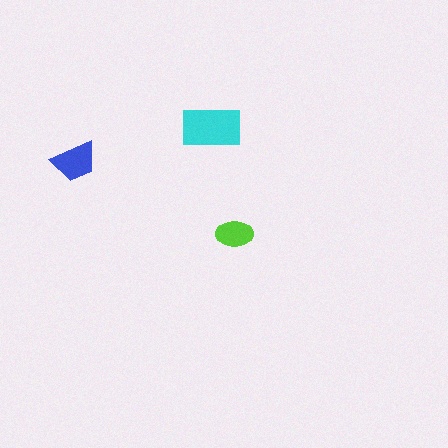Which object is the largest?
The cyan rectangle.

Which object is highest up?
The cyan rectangle is topmost.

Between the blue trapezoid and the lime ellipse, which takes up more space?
The blue trapezoid.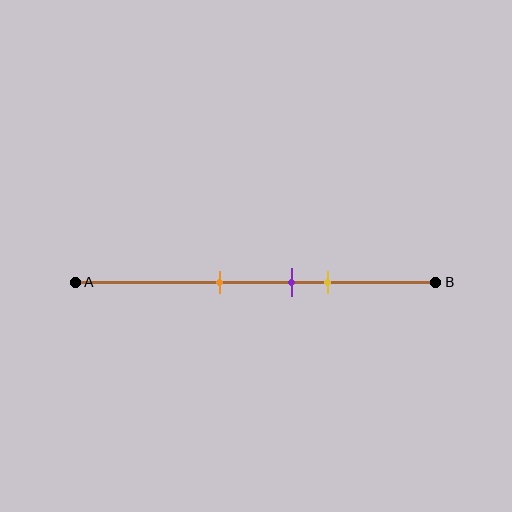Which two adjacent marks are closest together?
The purple and yellow marks are the closest adjacent pair.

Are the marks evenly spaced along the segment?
Yes, the marks are approximately evenly spaced.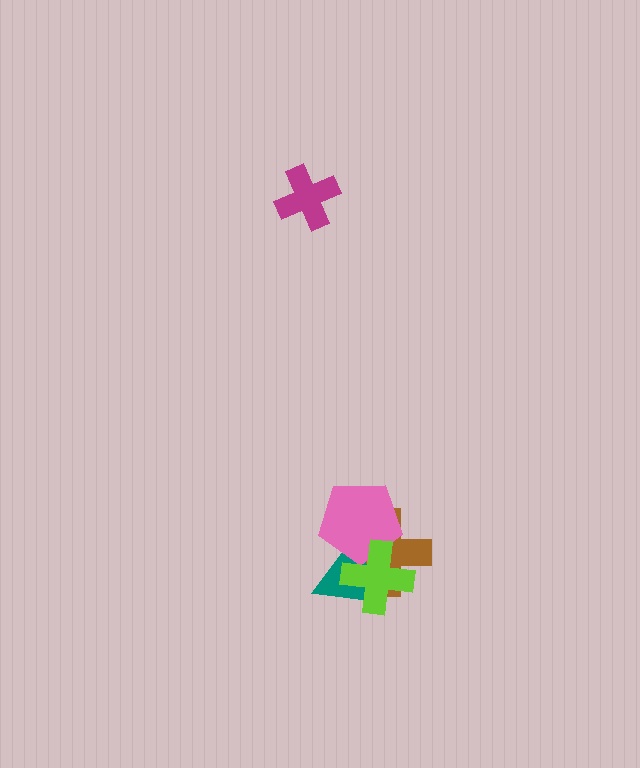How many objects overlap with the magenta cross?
0 objects overlap with the magenta cross.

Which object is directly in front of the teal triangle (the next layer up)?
The pink pentagon is directly in front of the teal triangle.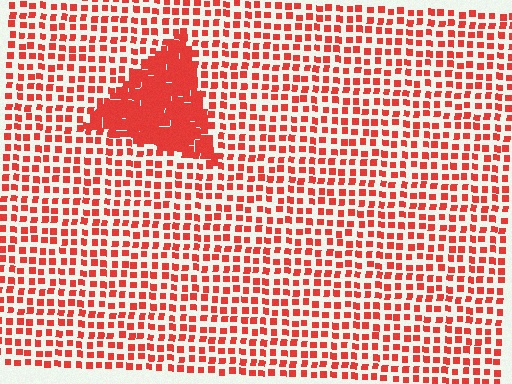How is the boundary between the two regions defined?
The boundary is defined by a change in element density (approximately 2.7x ratio). All elements are the same color, size, and shape.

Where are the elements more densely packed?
The elements are more densely packed inside the triangle boundary.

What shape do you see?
I see a triangle.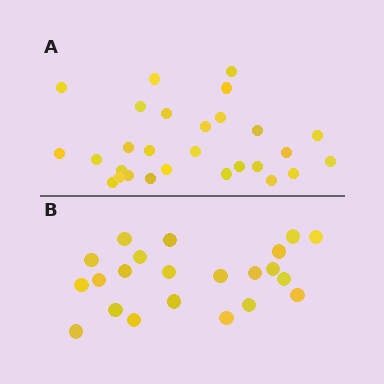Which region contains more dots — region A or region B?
Region A (the top region) has more dots.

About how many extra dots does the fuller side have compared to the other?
Region A has about 6 more dots than region B.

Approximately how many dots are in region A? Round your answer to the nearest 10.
About 30 dots. (The exact count is 28, which rounds to 30.)